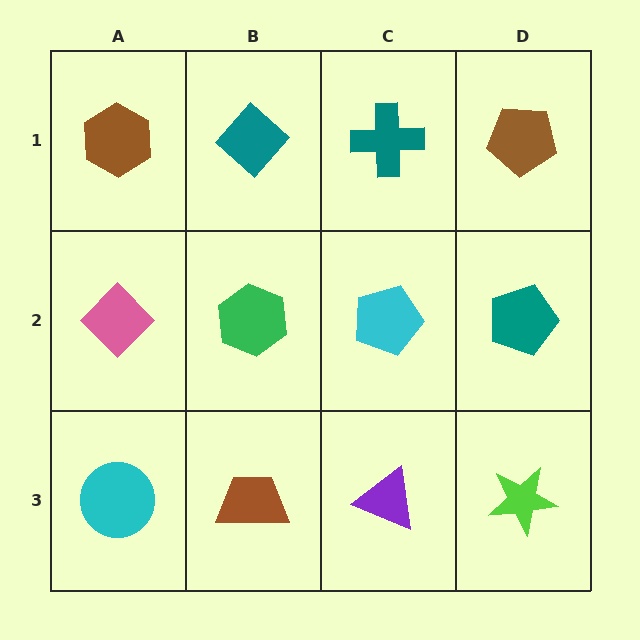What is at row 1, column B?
A teal diamond.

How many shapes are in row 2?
4 shapes.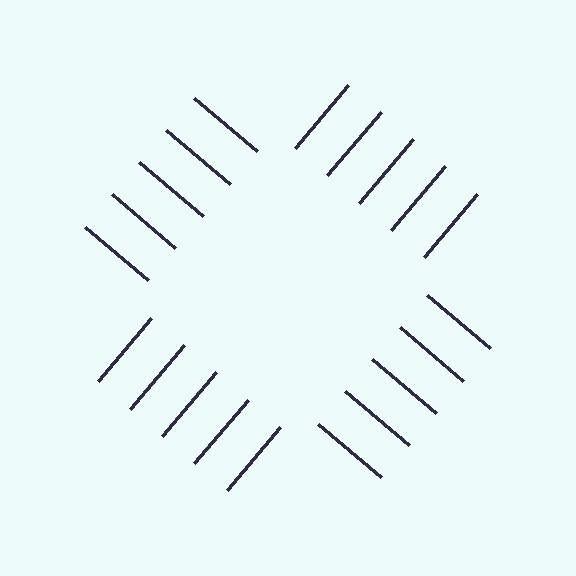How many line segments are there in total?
20 — 5 along each of the 4 edges.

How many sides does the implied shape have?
4 sides — the line-ends trace a square.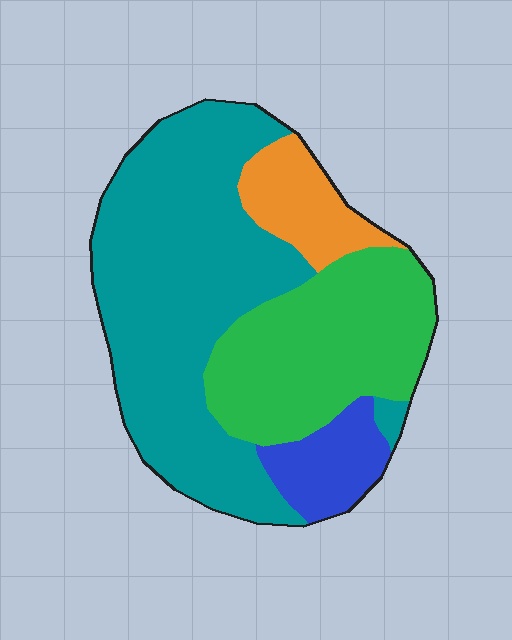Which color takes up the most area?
Teal, at roughly 50%.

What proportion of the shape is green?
Green covers around 30% of the shape.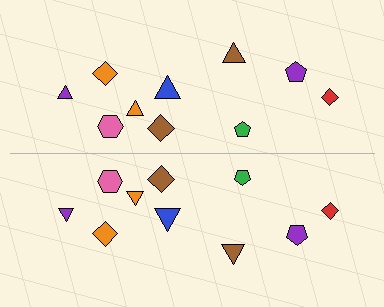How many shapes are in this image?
There are 20 shapes in this image.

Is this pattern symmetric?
Yes, this pattern has bilateral (reflection) symmetry.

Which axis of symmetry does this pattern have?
The pattern has a horizontal axis of symmetry running through the center of the image.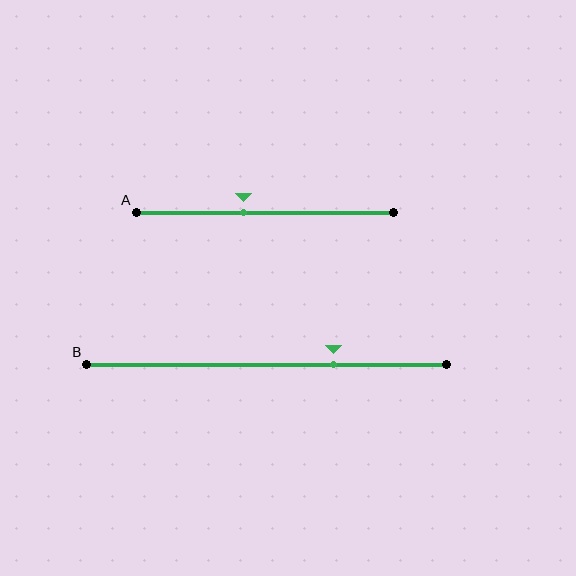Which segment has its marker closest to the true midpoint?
Segment A has its marker closest to the true midpoint.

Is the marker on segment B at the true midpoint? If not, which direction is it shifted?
No, the marker on segment B is shifted to the right by about 19% of the segment length.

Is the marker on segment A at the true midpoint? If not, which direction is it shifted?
No, the marker on segment A is shifted to the left by about 8% of the segment length.